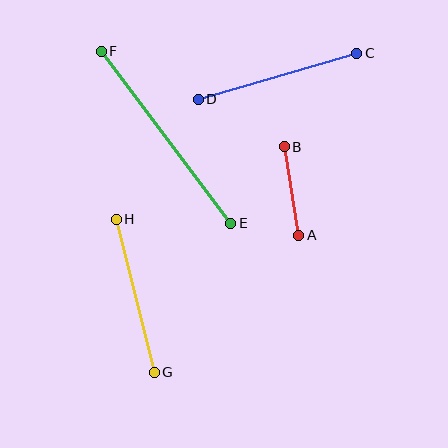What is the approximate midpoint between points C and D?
The midpoint is at approximately (277, 76) pixels.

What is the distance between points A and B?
The distance is approximately 90 pixels.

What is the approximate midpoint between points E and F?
The midpoint is at approximately (166, 137) pixels.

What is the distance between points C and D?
The distance is approximately 165 pixels.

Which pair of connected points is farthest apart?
Points E and F are farthest apart.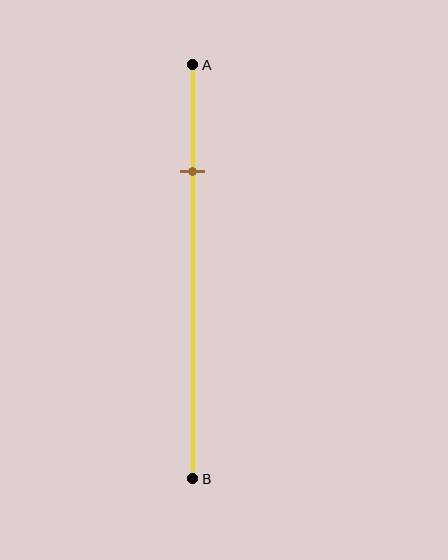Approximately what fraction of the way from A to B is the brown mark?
The brown mark is approximately 25% of the way from A to B.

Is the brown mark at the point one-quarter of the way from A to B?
Yes, the mark is approximately at the one-quarter point.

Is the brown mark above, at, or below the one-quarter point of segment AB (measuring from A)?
The brown mark is approximately at the one-quarter point of segment AB.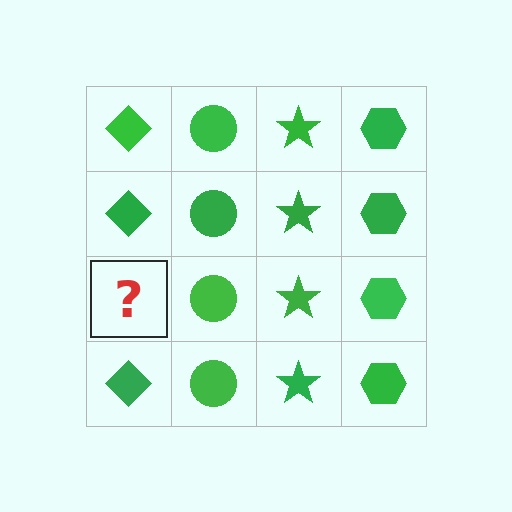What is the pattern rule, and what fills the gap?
The rule is that each column has a consistent shape. The gap should be filled with a green diamond.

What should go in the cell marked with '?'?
The missing cell should contain a green diamond.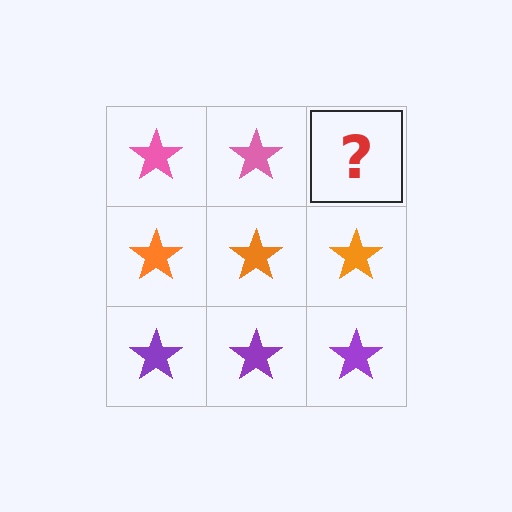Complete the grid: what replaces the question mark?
The question mark should be replaced with a pink star.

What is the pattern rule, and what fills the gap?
The rule is that each row has a consistent color. The gap should be filled with a pink star.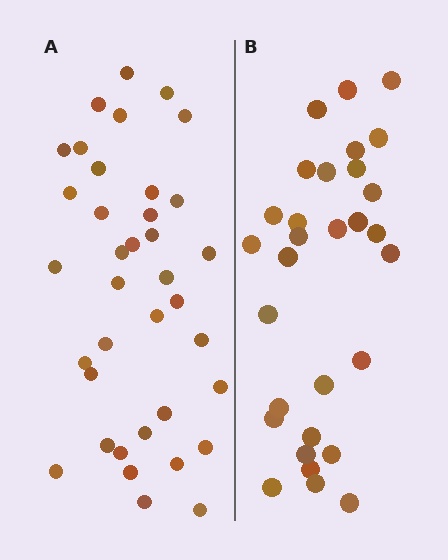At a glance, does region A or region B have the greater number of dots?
Region A (the left region) has more dots.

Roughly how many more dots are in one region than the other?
Region A has roughly 8 or so more dots than region B.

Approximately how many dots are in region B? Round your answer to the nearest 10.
About 30 dots.